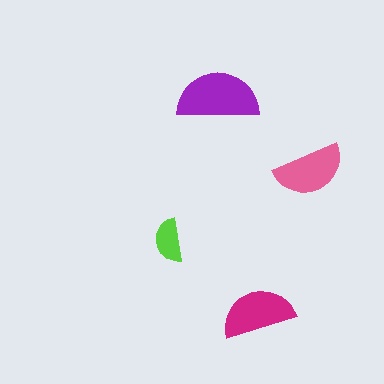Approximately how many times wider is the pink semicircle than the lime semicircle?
About 1.5 times wider.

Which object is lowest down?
The magenta semicircle is bottommost.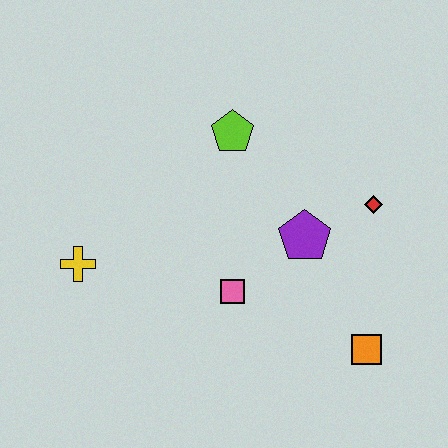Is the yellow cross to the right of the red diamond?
No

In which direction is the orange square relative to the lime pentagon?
The orange square is below the lime pentagon.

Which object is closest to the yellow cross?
The pink square is closest to the yellow cross.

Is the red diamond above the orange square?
Yes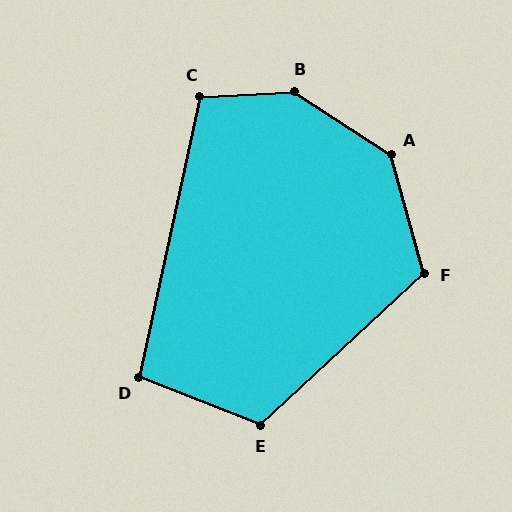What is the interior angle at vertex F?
Approximately 117 degrees (obtuse).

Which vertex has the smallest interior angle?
D, at approximately 99 degrees.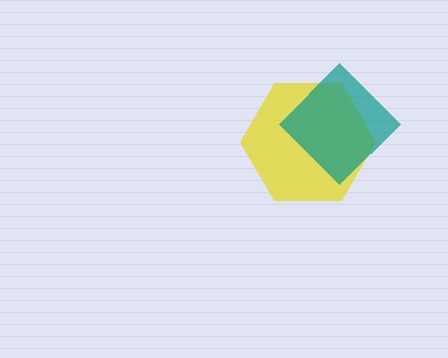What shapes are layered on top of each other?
The layered shapes are: a yellow hexagon, a teal diamond.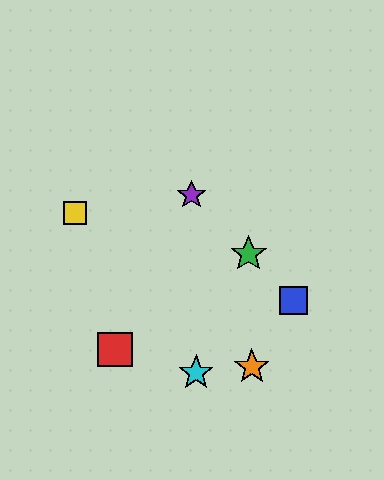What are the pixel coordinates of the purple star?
The purple star is at (192, 195).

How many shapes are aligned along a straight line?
3 shapes (the blue square, the green star, the purple star) are aligned along a straight line.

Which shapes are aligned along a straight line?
The blue square, the green star, the purple star are aligned along a straight line.